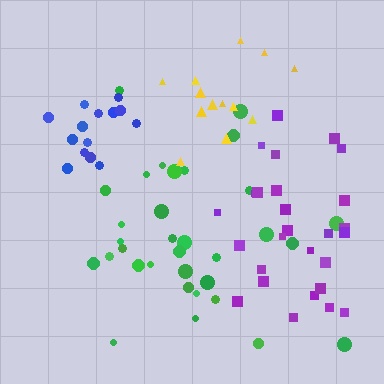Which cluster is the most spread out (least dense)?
Purple.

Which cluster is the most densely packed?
Blue.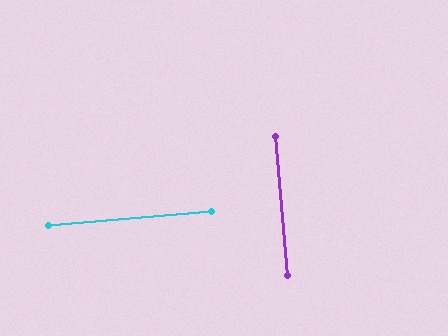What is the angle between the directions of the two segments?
Approximately 90 degrees.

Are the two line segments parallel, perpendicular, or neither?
Perpendicular — they meet at approximately 90°.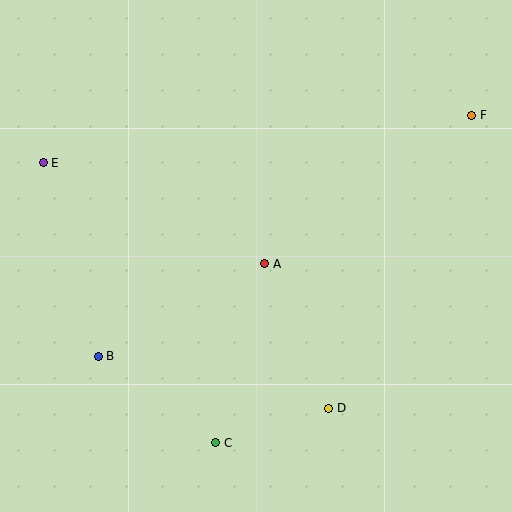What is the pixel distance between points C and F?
The distance between C and F is 415 pixels.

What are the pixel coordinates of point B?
Point B is at (98, 356).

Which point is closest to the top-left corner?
Point E is closest to the top-left corner.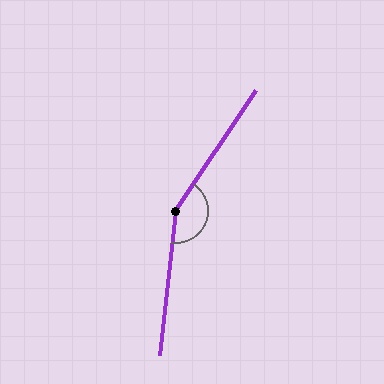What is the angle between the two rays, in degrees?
Approximately 152 degrees.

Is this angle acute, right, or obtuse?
It is obtuse.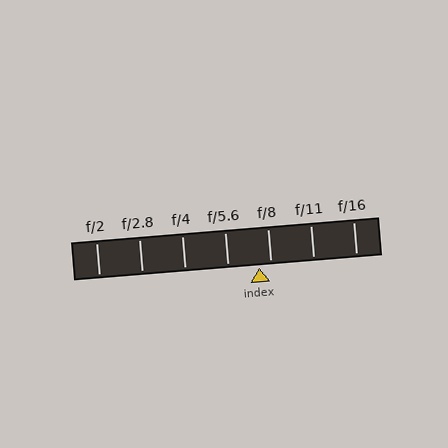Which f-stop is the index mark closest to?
The index mark is closest to f/8.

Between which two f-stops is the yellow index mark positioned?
The index mark is between f/5.6 and f/8.